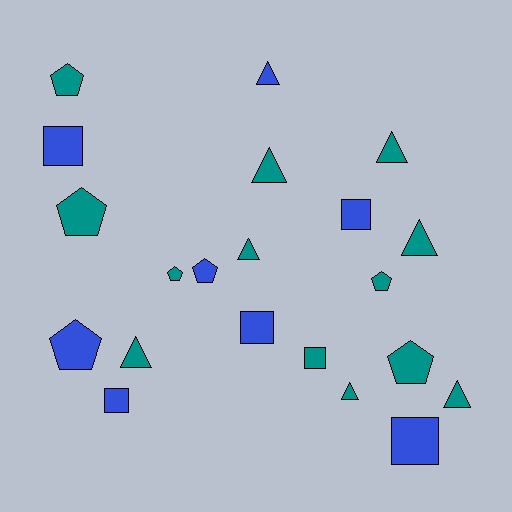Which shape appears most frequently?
Triangle, with 8 objects.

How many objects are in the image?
There are 21 objects.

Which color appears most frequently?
Teal, with 13 objects.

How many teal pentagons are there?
There are 5 teal pentagons.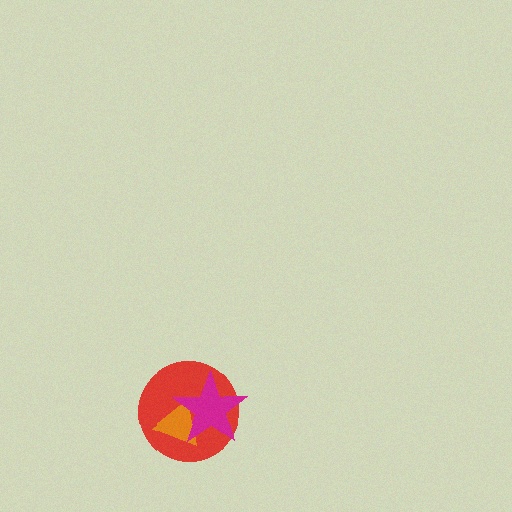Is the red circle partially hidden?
Yes, it is partially covered by another shape.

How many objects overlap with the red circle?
2 objects overlap with the red circle.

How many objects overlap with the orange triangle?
2 objects overlap with the orange triangle.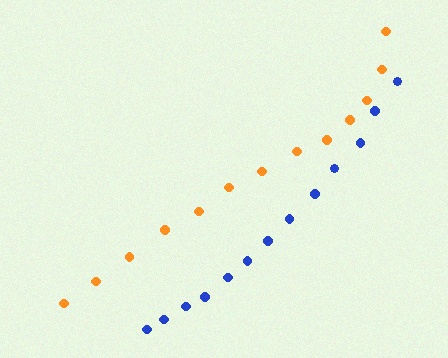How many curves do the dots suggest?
There are 2 distinct paths.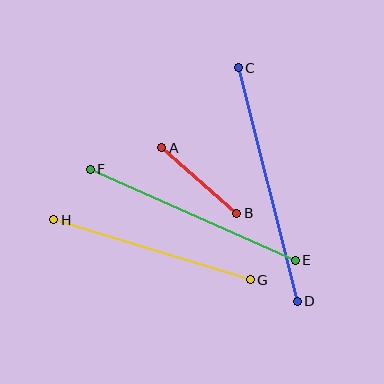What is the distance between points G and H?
The distance is approximately 205 pixels.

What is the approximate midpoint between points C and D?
The midpoint is at approximately (268, 184) pixels.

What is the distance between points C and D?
The distance is approximately 241 pixels.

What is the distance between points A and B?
The distance is approximately 100 pixels.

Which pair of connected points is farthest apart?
Points C and D are farthest apart.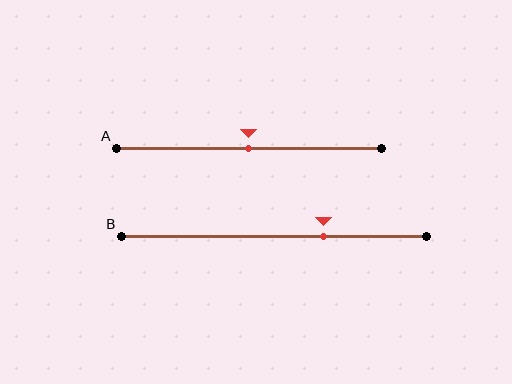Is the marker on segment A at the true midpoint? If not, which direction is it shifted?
Yes, the marker on segment A is at the true midpoint.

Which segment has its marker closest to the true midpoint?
Segment A has its marker closest to the true midpoint.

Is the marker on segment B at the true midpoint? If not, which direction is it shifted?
No, the marker on segment B is shifted to the right by about 16% of the segment length.